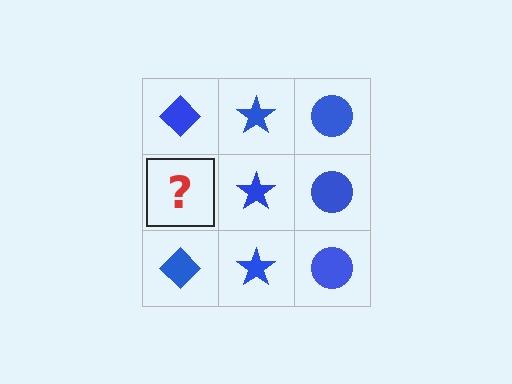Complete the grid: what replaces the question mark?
The question mark should be replaced with a blue diamond.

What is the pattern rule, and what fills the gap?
The rule is that each column has a consistent shape. The gap should be filled with a blue diamond.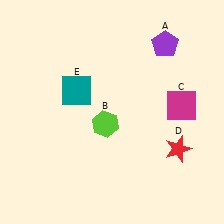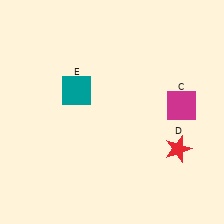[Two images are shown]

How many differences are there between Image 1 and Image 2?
There are 2 differences between the two images.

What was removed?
The purple pentagon (A), the lime hexagon (B) were removed in Image 2.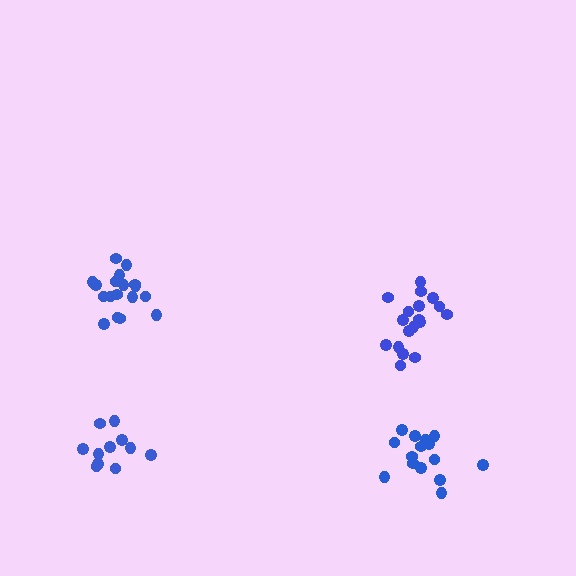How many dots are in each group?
Group 1: 18 dots, Group 2: 18 dots, Group 3: 15 dots, Group 4: 12 dots (63 total).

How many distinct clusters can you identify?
There are 4 distinct clusters.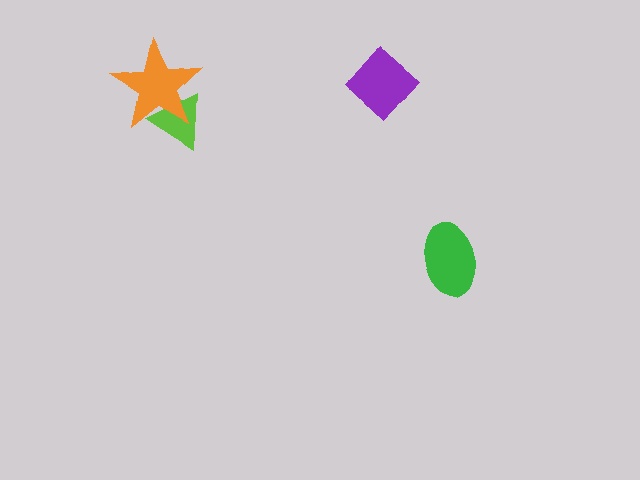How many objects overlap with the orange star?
1 object overlaps with the orange star.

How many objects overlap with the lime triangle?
1 object overlaps with the lime triangle.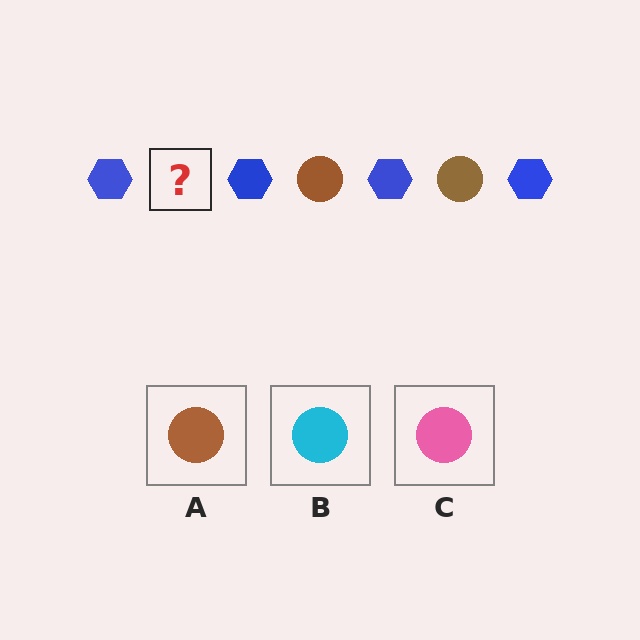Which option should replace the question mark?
Option A.